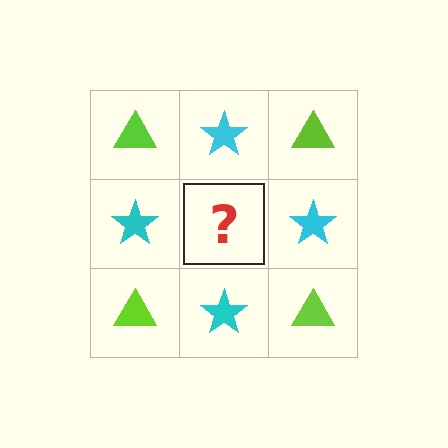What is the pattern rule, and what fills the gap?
The rule is that it alternates lime triangle and cyan star in a checkerboard pattern. The gap should be filled with a lime triangle.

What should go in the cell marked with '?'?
The missing cell should contain a lime triangle.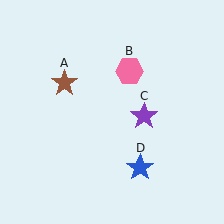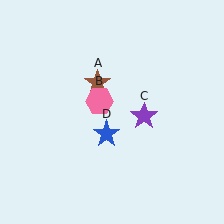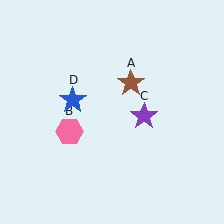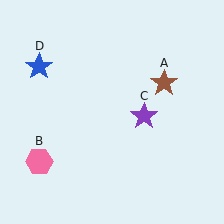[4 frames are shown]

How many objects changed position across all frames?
3 objects changed position: brown star (object A), pink hexagon (object B), blue star (object D).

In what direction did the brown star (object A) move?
The brown star (object A) moved right.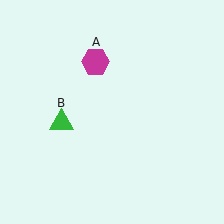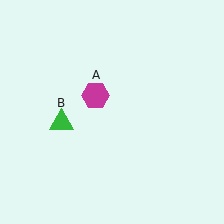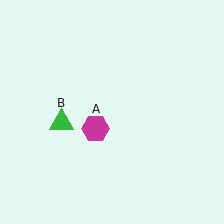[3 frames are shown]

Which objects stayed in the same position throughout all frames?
Green triangle (object B) remained stationary.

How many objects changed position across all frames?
1 object changed position: magenta hexagon (object A).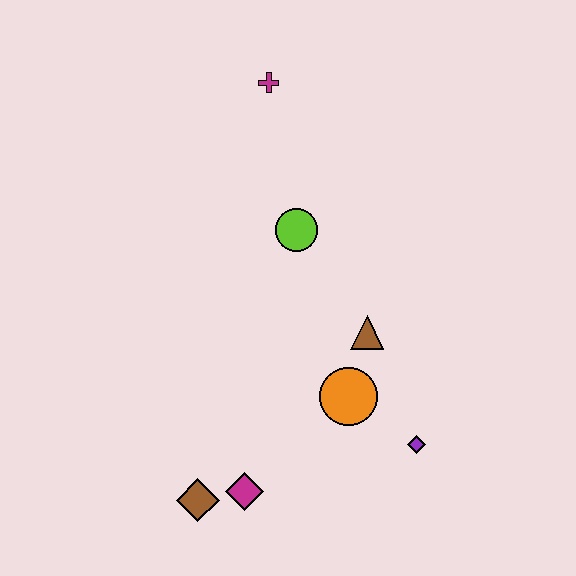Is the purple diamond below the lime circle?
Yes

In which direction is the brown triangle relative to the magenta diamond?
The brown triangle is above the magenta diamond.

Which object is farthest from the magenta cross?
The brown diamond is farthest from the magenta cross.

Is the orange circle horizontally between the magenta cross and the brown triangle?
Yes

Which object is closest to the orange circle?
The brown triangle is closest to the orange circle.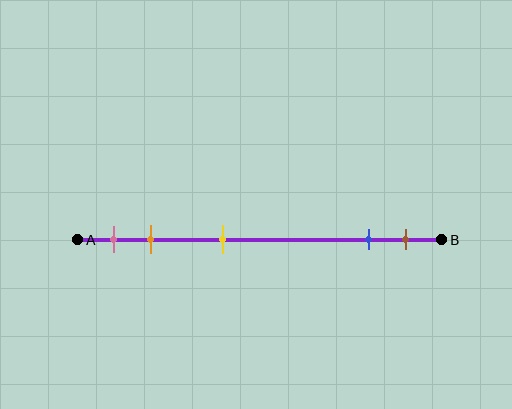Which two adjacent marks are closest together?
The blue and brown marks are the closest adjacent pair.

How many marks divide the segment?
There are 5 marks dividing the segment.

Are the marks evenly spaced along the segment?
No, the marks are not evenly spaced.